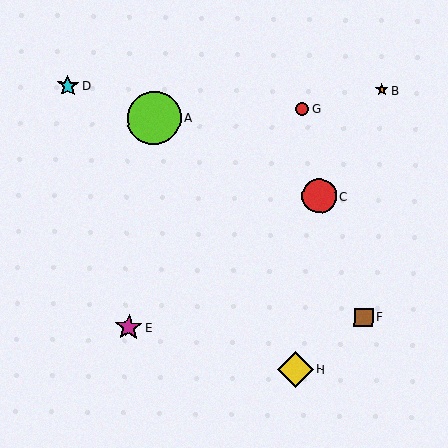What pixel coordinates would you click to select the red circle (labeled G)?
Click at (302, 109) to select the red circle G.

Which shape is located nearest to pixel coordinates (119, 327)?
The magenta star (labeled E) at (129, 327) is nearest to that location.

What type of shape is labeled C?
Shape C is a red circle.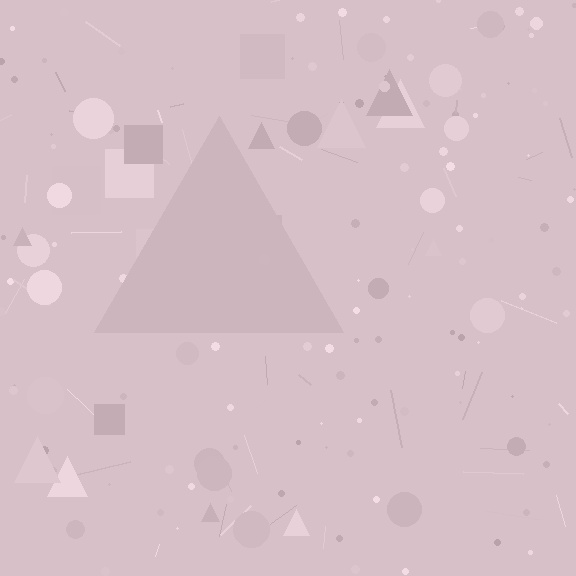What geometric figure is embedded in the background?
A triangle is embedded in the background.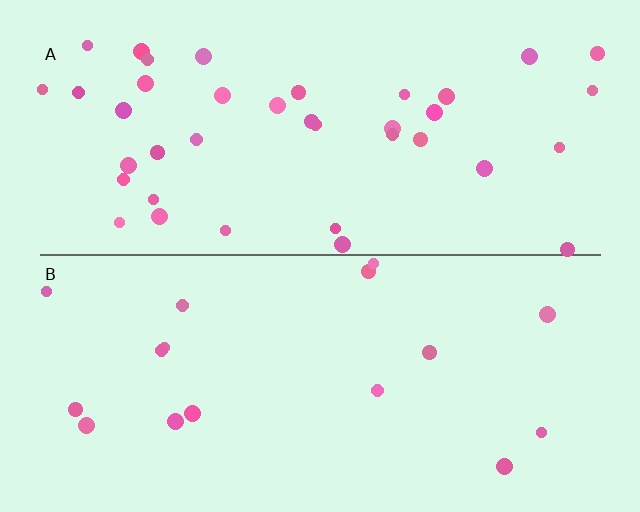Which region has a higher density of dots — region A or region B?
A (the top).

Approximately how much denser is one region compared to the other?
Approximately 2.4× — region A over region B.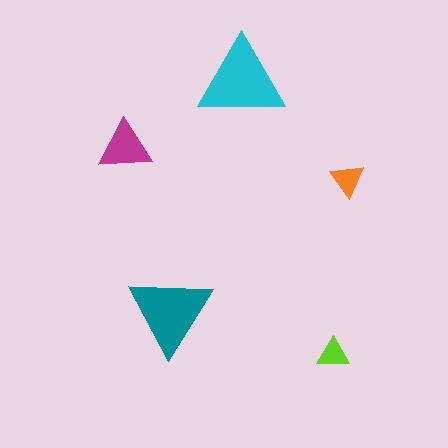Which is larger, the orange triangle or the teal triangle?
The teal one.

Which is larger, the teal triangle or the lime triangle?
The teal one.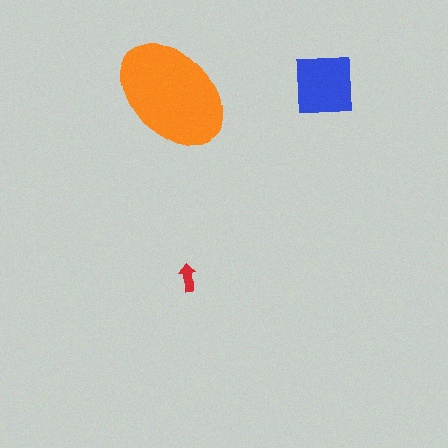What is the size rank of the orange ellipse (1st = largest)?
1st.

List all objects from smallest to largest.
The red arrow, the blue square, the orange ellipse.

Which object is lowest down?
The red arrow is bottommost.